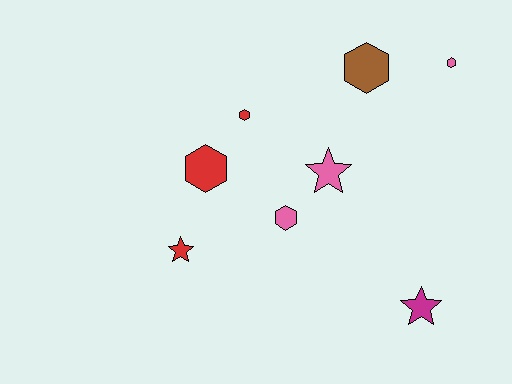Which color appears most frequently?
Pink, with 3 objects.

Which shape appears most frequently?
Hexagon, with 5 objects.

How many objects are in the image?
There are 8 objects.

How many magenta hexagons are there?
There are no magenta hexagons.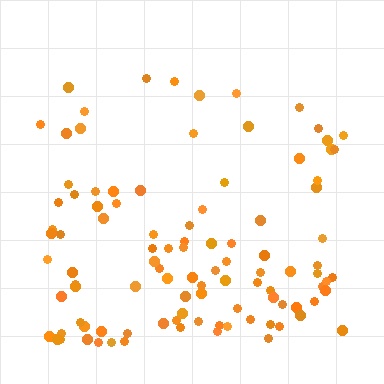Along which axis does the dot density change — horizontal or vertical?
Vertical.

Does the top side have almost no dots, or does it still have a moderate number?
Still a moderate number, just noticeably fewer than the bottom.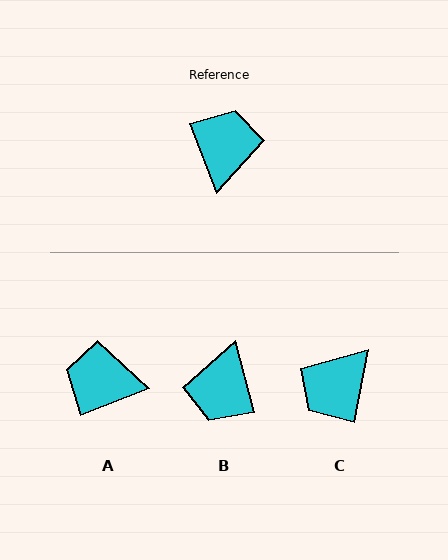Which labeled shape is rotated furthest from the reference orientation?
B, about 174 degrees away.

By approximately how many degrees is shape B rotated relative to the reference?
Approximately 174 degrees counter-clockwise.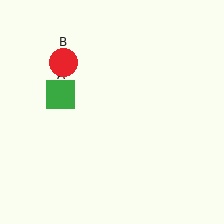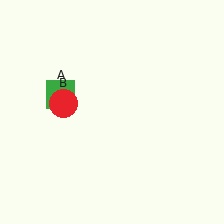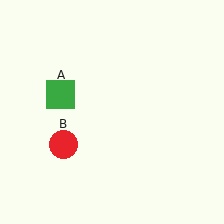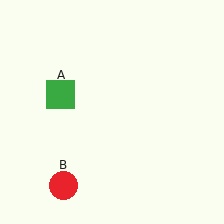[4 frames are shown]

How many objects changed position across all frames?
1 object changed position: red circle (object B).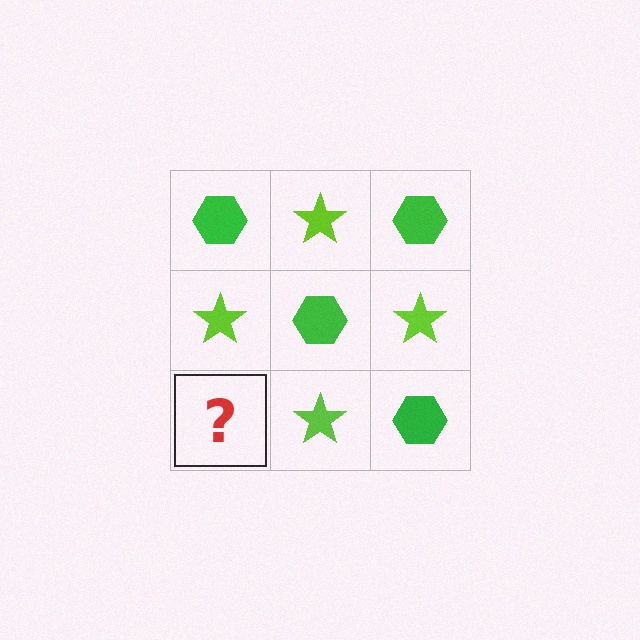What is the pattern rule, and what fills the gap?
The rule is that it alternates green hexagon and lime star in a checkerboard pattern. The gap should be filled with a green hexagon.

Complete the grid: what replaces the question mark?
The question mark should be replaced with a green hexagon.